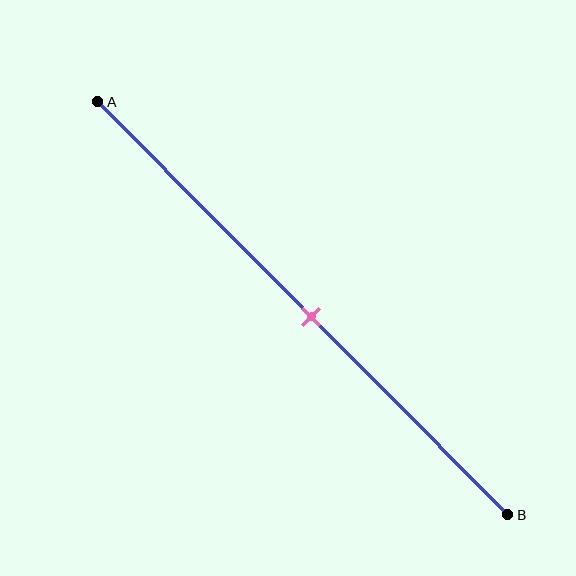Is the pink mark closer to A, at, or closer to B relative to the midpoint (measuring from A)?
The pink mark is approximately at the midpoint of segment AB.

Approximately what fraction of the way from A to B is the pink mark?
The pink mark is approximately 50% of the way from A to B.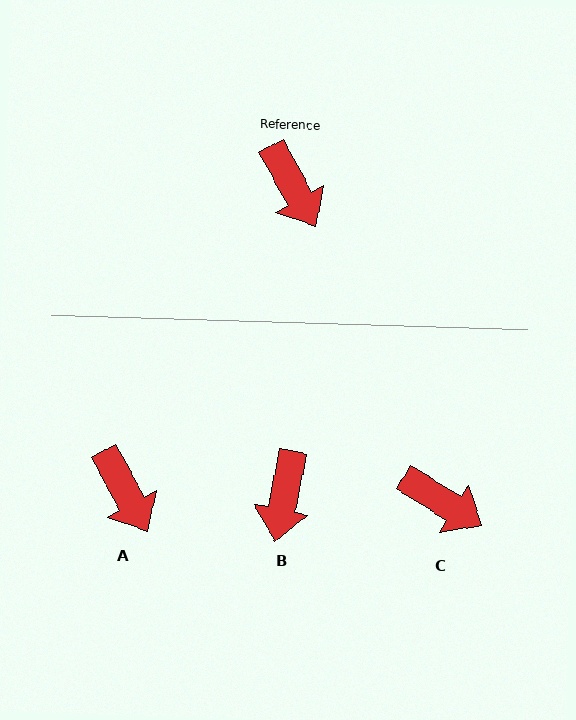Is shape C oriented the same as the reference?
No, it is off by about 30 degrees.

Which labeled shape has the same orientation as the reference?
A.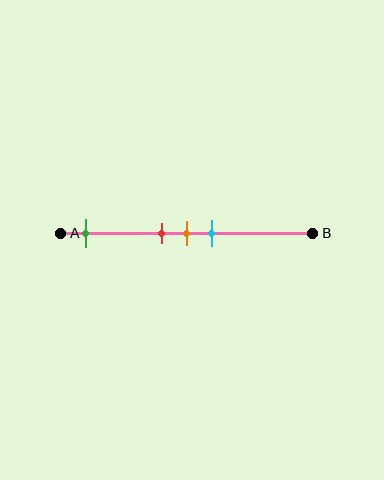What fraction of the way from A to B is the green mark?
The green mark is approximately 10% (0.1) of the way from A to B.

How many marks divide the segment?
There are 4 marks dividing the segment.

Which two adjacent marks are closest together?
The red and orange marks are the closest adjacent pair.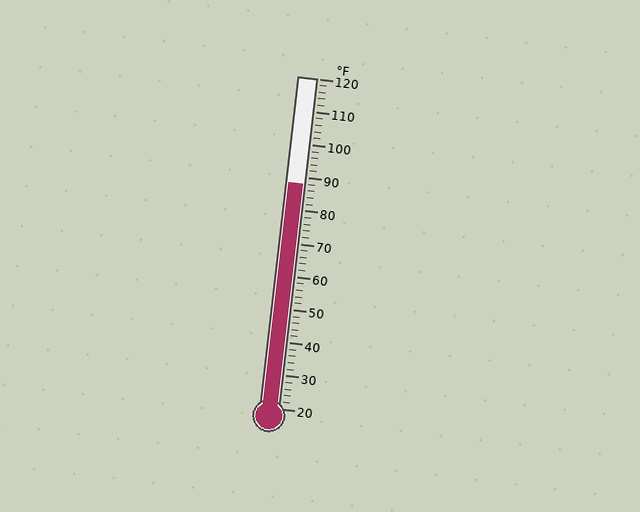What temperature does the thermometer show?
The thermometer shows approximately 88°F.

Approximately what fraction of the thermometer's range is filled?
The thermometer is filled to approximately 70% of its range.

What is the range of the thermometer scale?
The thermometer scale ranges from 20°F to 120°F.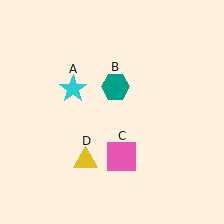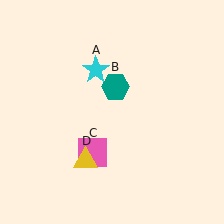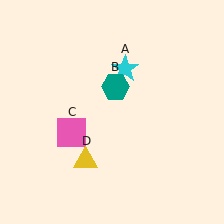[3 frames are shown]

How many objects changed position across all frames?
2 objects changed position: cyan star (object A), pink square (object C).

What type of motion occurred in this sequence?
The cyan star (object A), pink square (object C) rotated clockwise around the center of the scene.